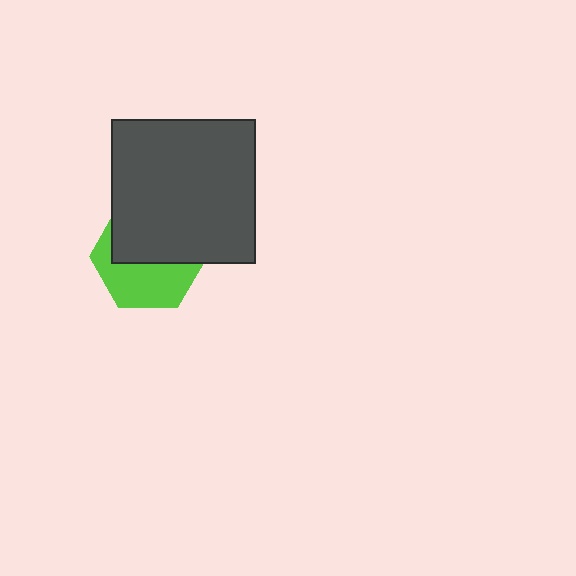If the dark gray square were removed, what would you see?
You would see the complete lime hexagon.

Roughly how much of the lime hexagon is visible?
About half of it is visible (roughly 48%).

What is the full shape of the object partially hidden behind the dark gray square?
The partially hidden object is a lime hexagon.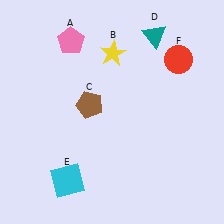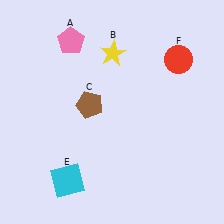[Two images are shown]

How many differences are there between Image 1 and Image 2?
There is 1 difference between the two images.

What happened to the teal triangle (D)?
The teal triangle (D) was removed in Image 2. It was in the top-right area of Image 1.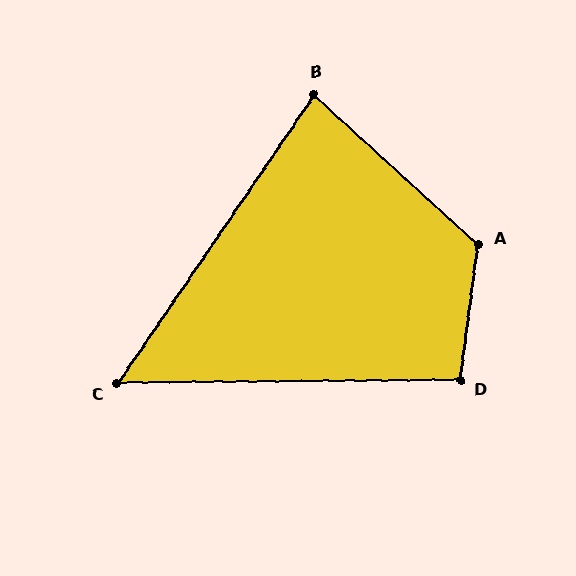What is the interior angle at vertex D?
Approximately 98 degrees (obtuse).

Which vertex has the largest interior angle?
A, at approximately 125 degrees.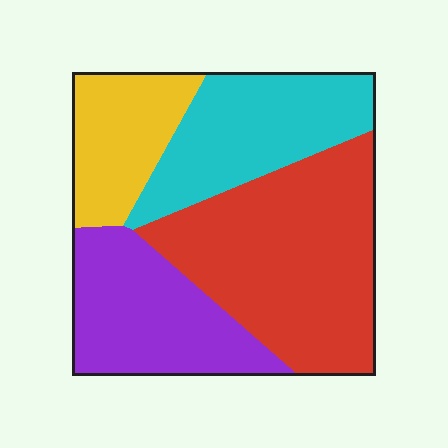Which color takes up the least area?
Yellow, at roughly 15%.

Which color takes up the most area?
Red, at roughly 40%.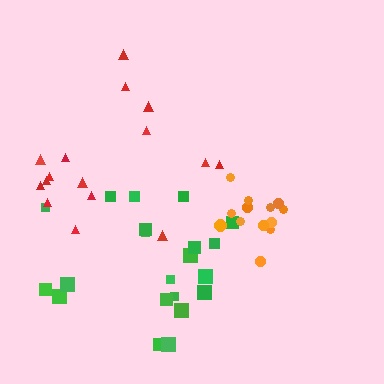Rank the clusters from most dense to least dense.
orange, green, red.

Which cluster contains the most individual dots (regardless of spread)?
Green (21).